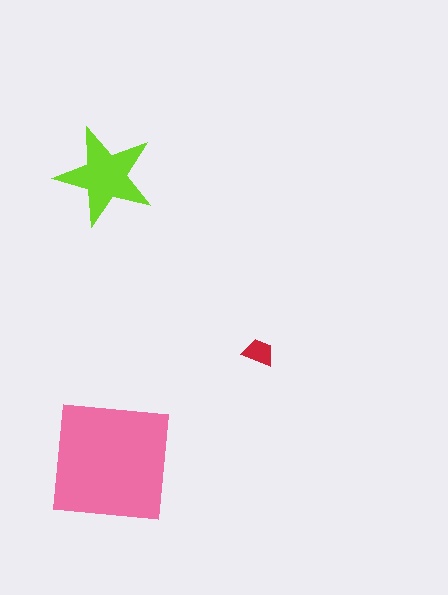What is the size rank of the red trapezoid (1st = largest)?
3rd.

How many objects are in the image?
There are 3 objects in the image.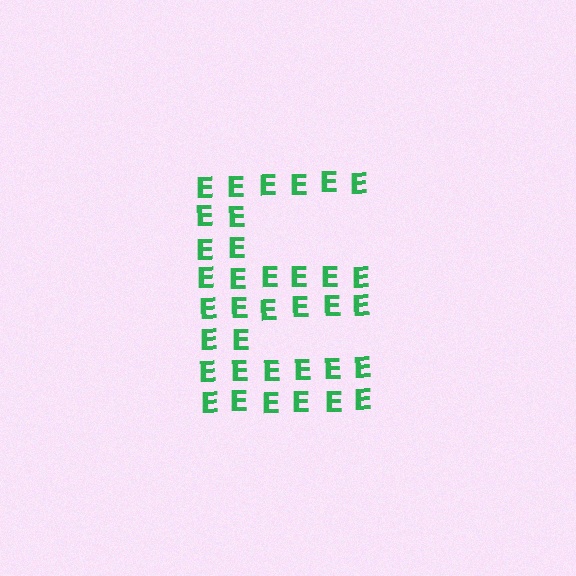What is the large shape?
The large shape is the letter E.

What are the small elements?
The small elements are letter E's.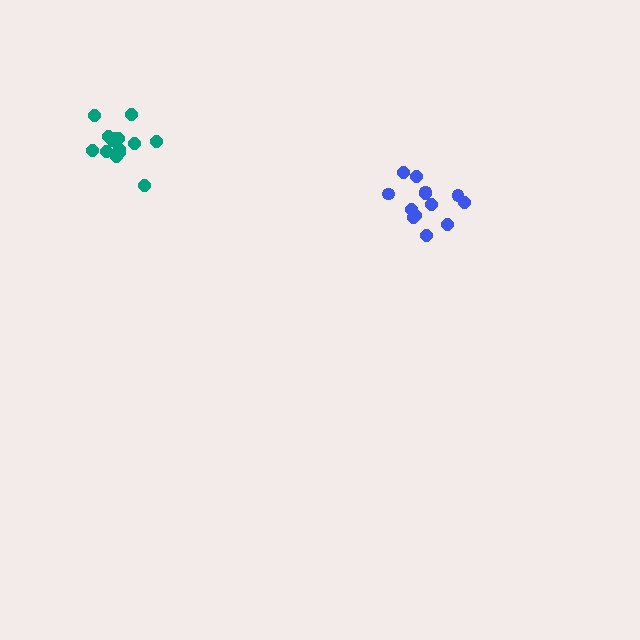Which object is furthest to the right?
The blue cluster is rightmost.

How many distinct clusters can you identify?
There are 2 distinct clusters.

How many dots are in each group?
Group 1: 13 dots, Group 2: 14 dots (27 total).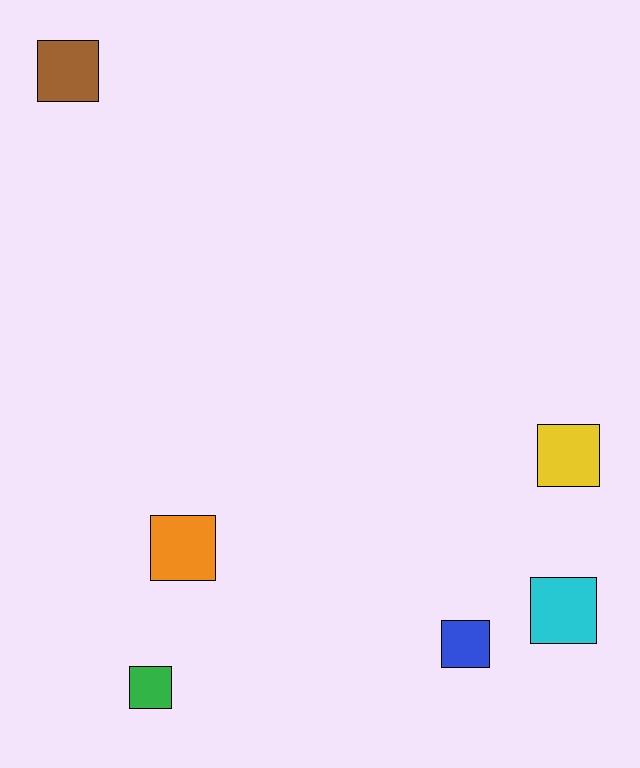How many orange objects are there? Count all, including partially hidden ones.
There is 1 orange object.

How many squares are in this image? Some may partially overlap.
There are 6 squares.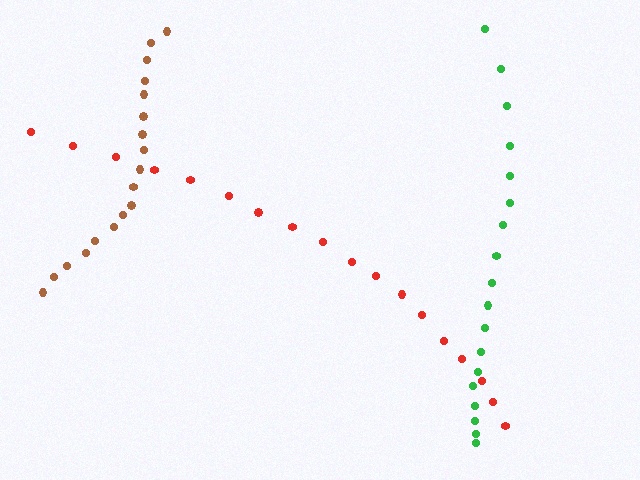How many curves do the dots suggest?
There are 3 distinct paths.